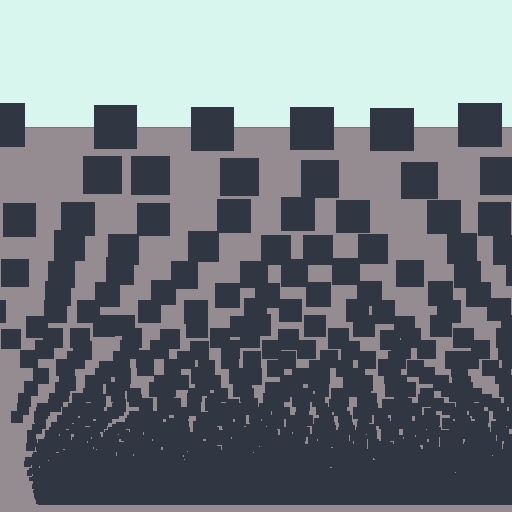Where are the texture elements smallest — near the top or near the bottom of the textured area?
Near the bottom.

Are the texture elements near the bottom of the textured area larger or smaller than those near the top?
Smaller. The gradient is inverted — elements near the bottom are smaller and denser.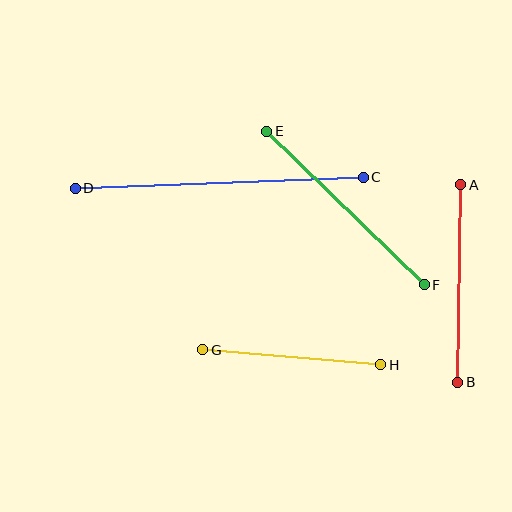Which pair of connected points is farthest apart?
Points C and D are farthest apart.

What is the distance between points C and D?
The distance is approximately 288 pixels.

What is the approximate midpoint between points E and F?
The midpoint is at approximately (345, 208) pixels.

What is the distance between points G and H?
The distance is approximately 179 pixels.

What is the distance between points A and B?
The distance is approximately 198 pixels.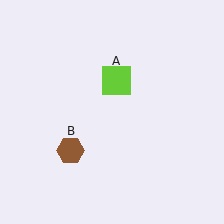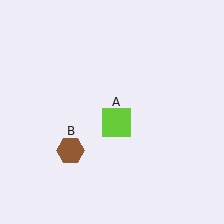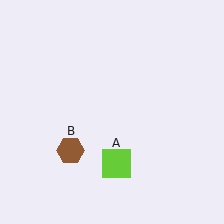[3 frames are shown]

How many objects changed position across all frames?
1 object changed position: lime square (object A).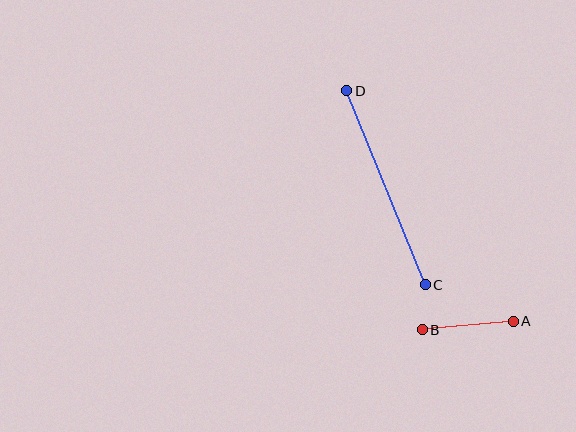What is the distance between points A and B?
The distance is approximately 91 pixels.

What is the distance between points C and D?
The distance is approximately 209 pixels.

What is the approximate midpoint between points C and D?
The midpoint is at approximately (386, 188) pixels.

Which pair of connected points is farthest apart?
Points C and D are farthest apart.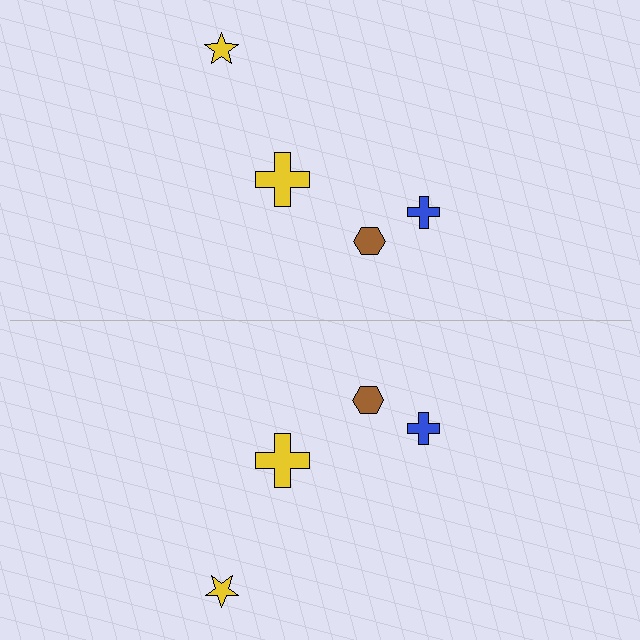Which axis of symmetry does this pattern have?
The pattern has a horizontal axis of symmetry running through the center of the image.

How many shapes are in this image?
There are 8 shapes in this image.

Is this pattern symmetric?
Yes, this pattern has bilateral (reflection) symmetry.